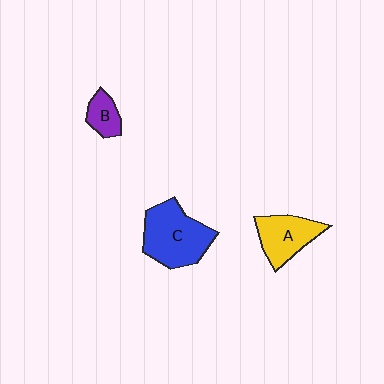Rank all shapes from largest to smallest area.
From largest to smallest: C (blue), A (yellow), B (purple).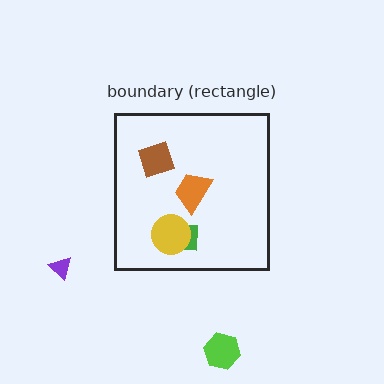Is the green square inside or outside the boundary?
Inside.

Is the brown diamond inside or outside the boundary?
Inside.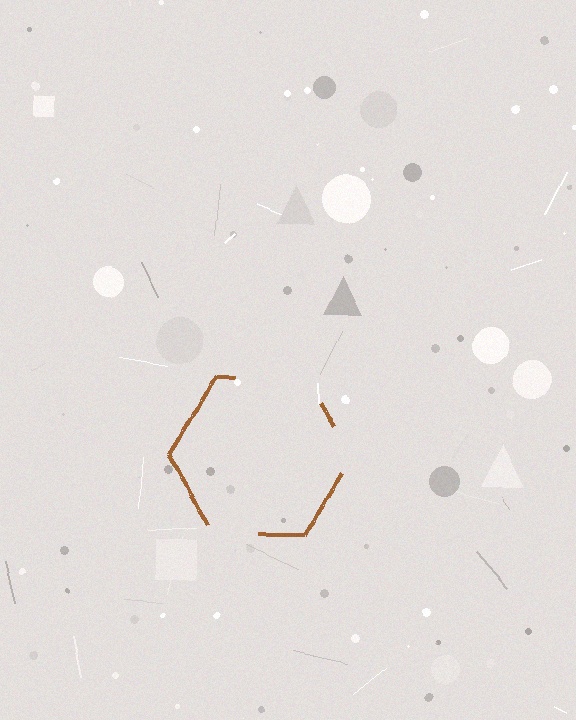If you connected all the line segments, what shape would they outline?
They would outline a hexagon.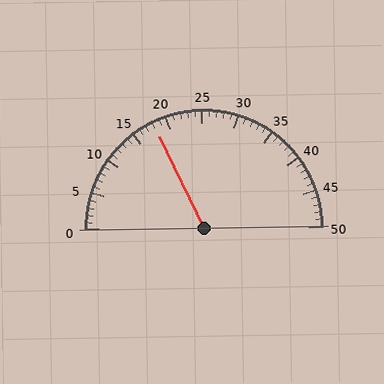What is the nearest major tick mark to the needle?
The nearest major tick mark is 20.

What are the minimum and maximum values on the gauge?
The gauge ranges from 0 to 50.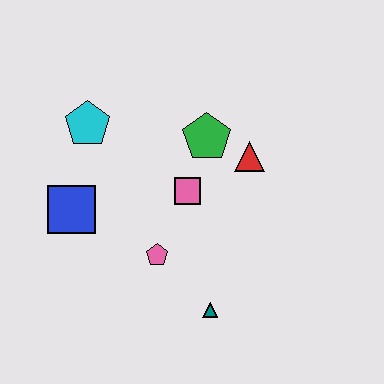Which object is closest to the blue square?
The cyan pentagon is closest to the blue square.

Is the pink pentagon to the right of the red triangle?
No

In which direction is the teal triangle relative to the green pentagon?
The teal triangle is below the green pentagon.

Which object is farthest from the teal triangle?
The cyan pentagon is farthest from the teal triangle.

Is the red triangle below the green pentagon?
Yes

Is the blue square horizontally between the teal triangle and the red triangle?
No